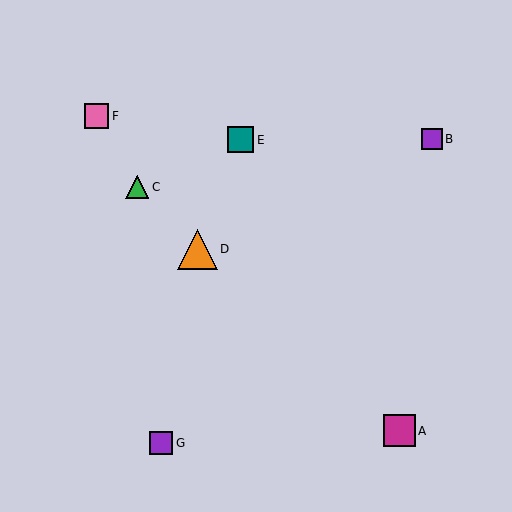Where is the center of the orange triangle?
The center of the orange triangle is at (197, 249).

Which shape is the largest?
The orange triangle (labeled D) is the largest.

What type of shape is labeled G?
Shape G is a purple square.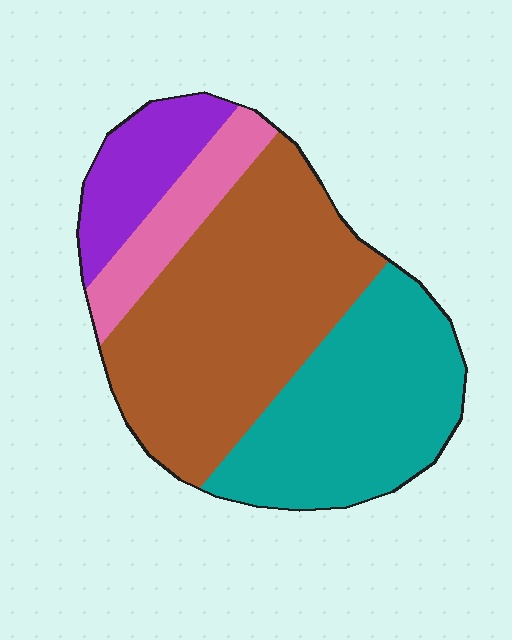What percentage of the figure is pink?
Pink covers 11% of the figure.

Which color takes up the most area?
Brown, at roughly 45%.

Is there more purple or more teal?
Teal.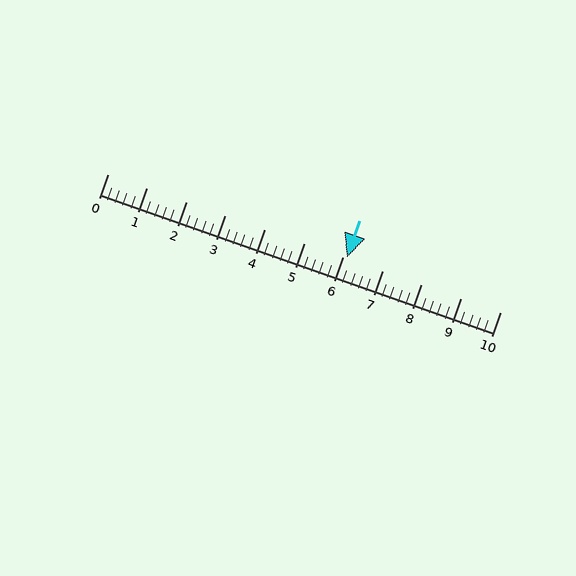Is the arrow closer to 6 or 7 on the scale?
The arrow is closer to 6.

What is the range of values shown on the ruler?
The ruler shows values from 0 to 10.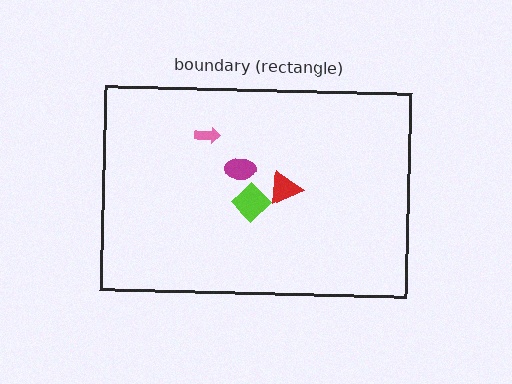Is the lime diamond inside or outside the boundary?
Inside.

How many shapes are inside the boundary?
4 inside, 0 outside.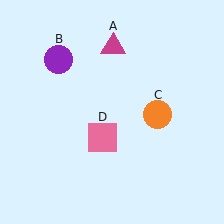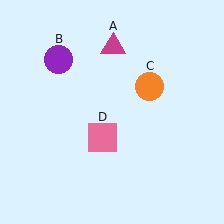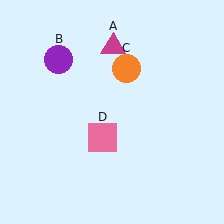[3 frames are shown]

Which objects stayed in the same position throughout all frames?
Magenta triangle (object A) and purple circle (object B) and pink square (object D) remained stationary.